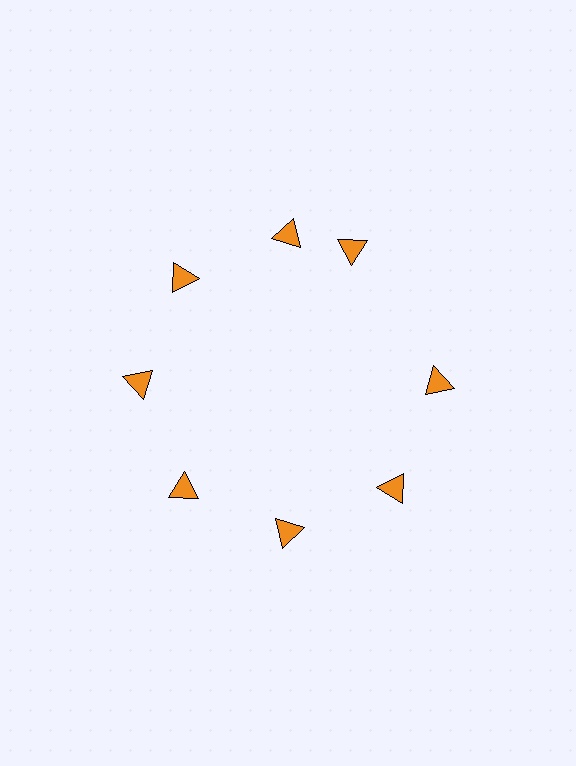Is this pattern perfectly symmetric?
No. The 8 orange triangles are arranged in a ring, but one element near the 2 o'clock position is rotated out of alignment along the ring, breaking the 8-fold rotational symmetry.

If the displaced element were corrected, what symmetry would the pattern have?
It would have 8-fold rotational symmetry — the pattern would map onto itself every 45 degrees.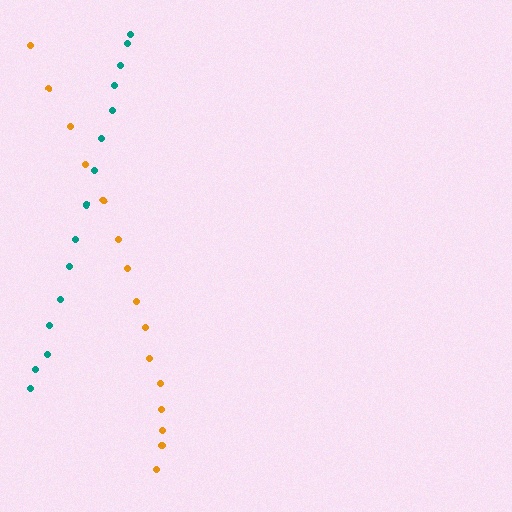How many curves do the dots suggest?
There are 2 distinct paths.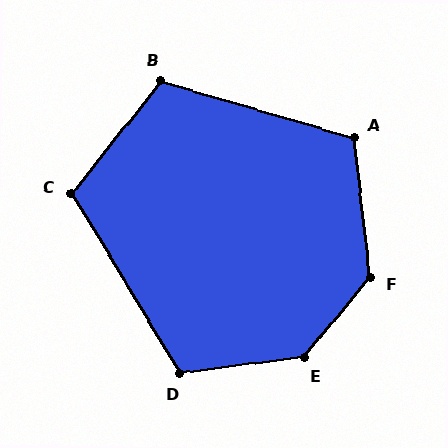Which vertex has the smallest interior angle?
C, at approximately 110 degrees.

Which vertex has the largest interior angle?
E, at approximately 137 degrees.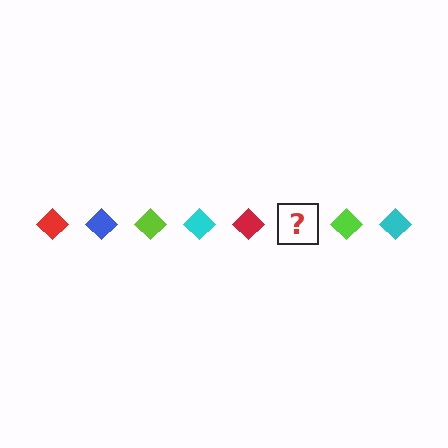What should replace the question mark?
The question mark should be replaced with a blue diamond.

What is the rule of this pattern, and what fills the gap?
The rule is that the pattern cycles through red, blue, lime, cyan diamonds. The gap should be filled with a blue diamond.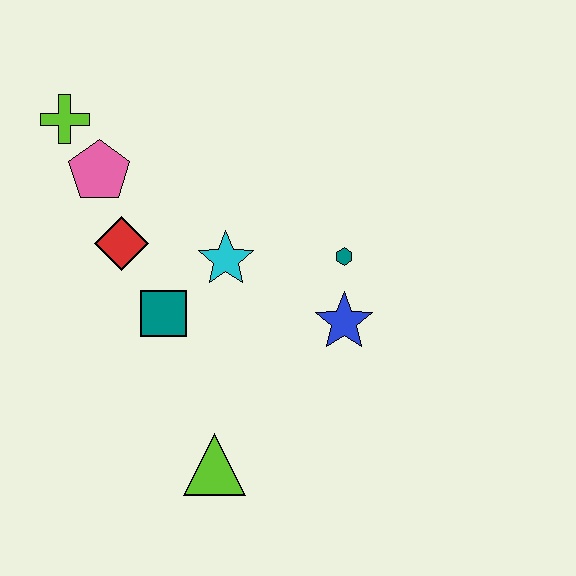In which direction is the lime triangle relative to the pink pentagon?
The lime triangle is below the pink pentagon.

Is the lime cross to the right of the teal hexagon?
No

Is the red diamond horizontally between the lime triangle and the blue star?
No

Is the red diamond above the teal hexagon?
Yes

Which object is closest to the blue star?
The teal hexagon is closest to the blue star.